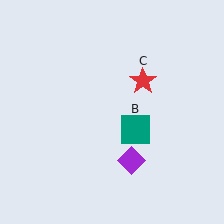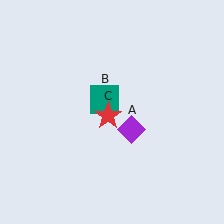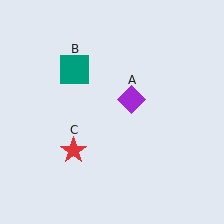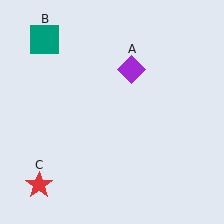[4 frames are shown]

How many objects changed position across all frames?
3 objects changed position: purple diamond (object A), teal square (object B), red star (object C).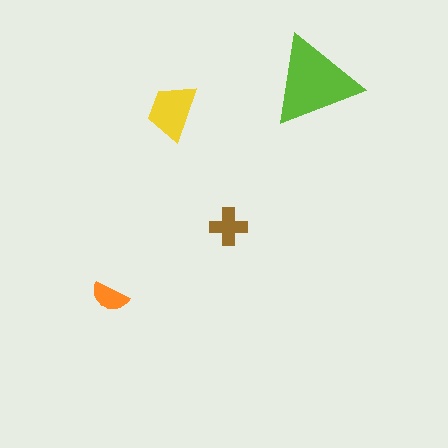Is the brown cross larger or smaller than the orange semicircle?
Larger.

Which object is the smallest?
The orange semicircle.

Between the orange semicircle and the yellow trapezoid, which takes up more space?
The yellow trapezoid.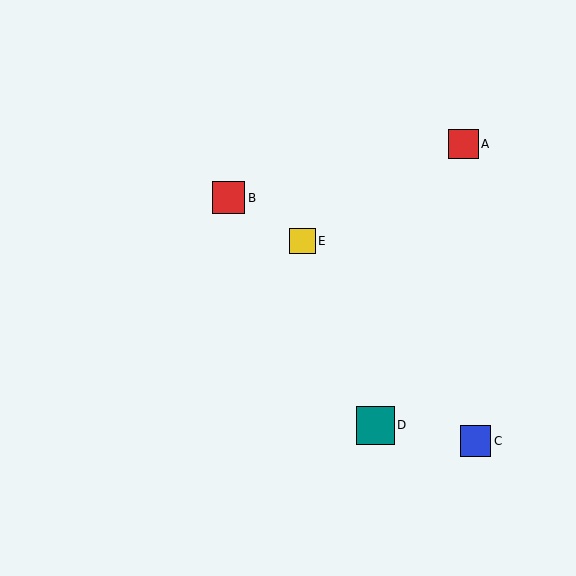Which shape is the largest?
The teal square (labeled D) is the largest.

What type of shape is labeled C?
Shape C is a blue square.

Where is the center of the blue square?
The center of the blue square is at (476, 441).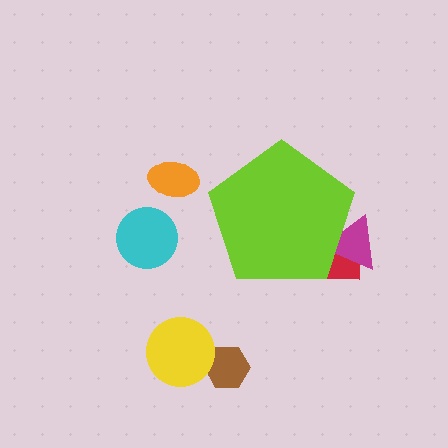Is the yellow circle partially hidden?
No, the yellow circle is fully visible.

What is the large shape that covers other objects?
A lime pentagon.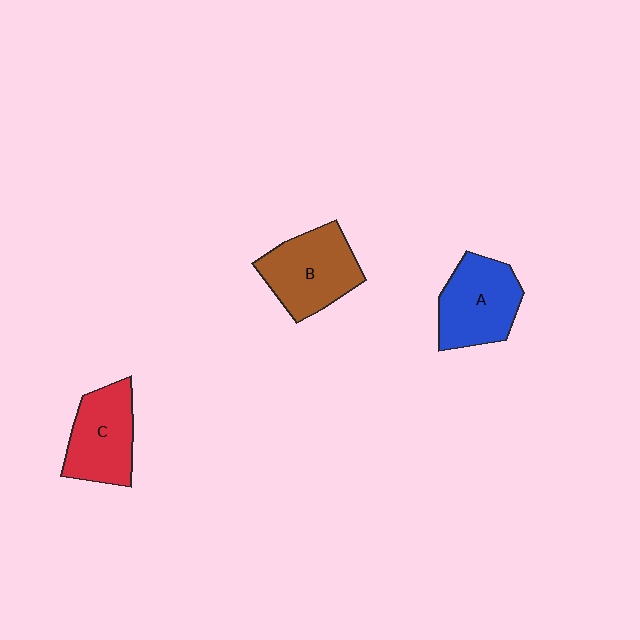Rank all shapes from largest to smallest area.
From largest to smallest: B (brown), A (blue), C (red).